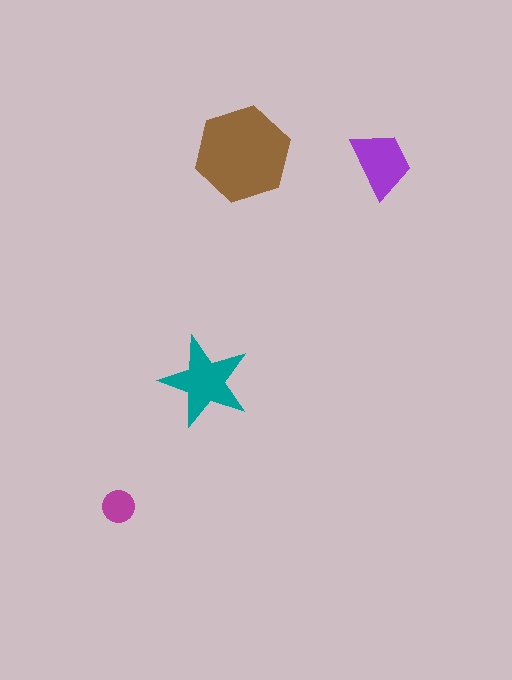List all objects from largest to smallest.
The brown hexagon, the teal star, the purple trapezoid, the magenta circle.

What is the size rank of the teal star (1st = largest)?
2nd.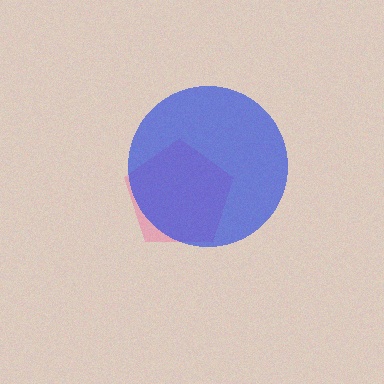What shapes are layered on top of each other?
The layered shapes are: a pink pentagon, a blue circle.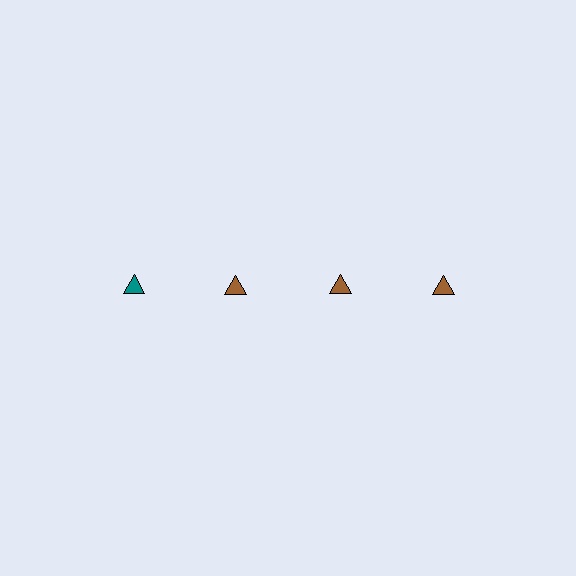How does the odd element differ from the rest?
It has a different color: teal instead of brown.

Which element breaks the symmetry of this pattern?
The teal triangle in the top row, leftmost column breaks the symmetry. All other shapes are brown triangles.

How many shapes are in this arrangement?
There are 4 shapes arranged in a grid pattern.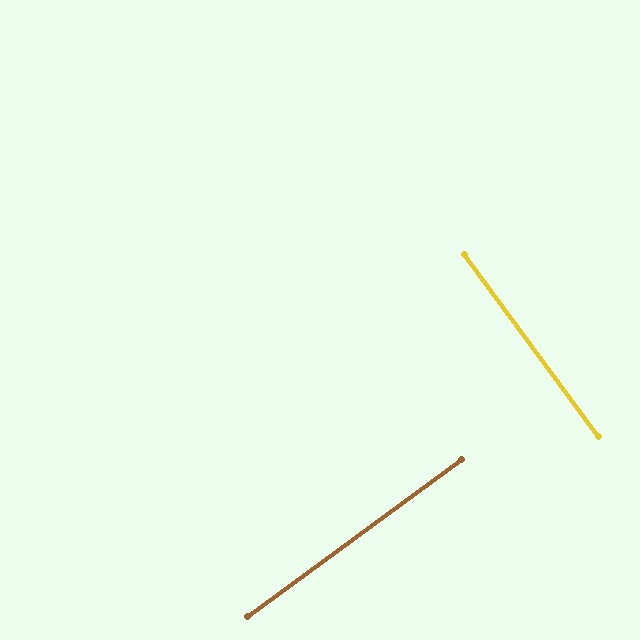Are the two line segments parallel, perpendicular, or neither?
Perpendicular — they meet at approximately 90°.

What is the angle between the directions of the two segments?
Approximately 90 degrees.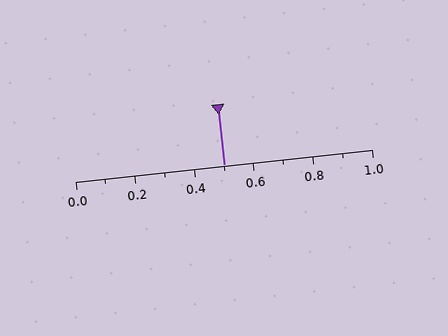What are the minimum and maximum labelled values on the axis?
The axis runs from 0.0 to 1.0.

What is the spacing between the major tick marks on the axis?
The major ticks are spaced 0.2 apart.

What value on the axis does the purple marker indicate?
The marker indicates approximately 0.5.